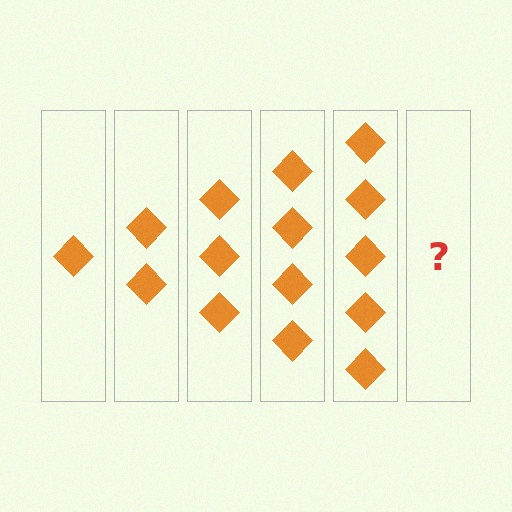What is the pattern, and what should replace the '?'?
The pattern is that each step adds one more diamond. The '?' should be 6 diamonds.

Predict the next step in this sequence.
The next step is 6 diamonds.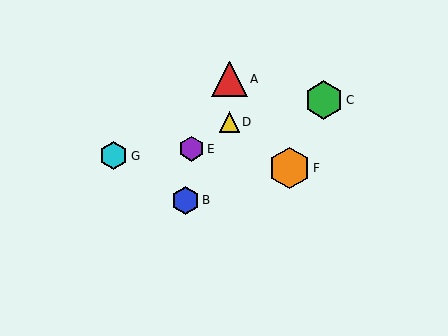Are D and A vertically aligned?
Yes, both are at x≈229.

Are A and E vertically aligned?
No, A is at x≈229 and E is at x≈192.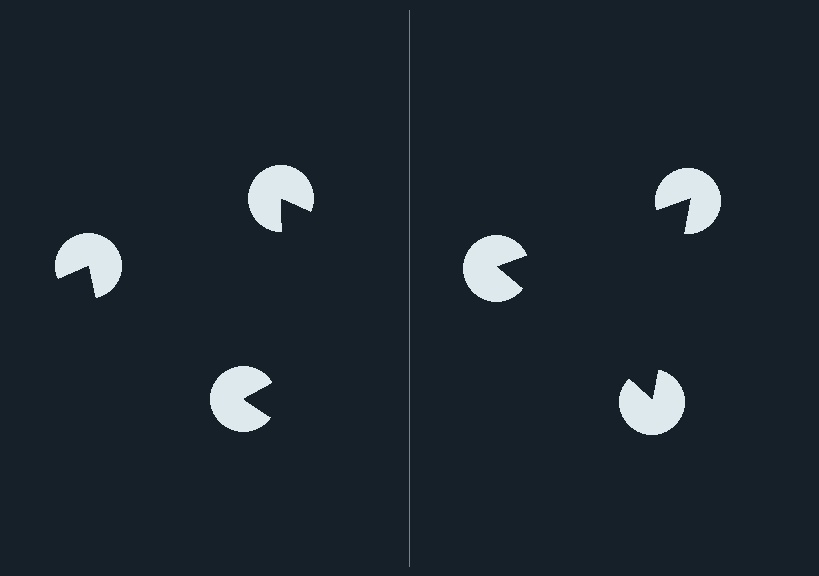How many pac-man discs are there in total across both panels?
6 — 3 on each side.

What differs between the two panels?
The pac-man discs are positioned identically on both sides; only the wedge orientations differ. On the right they align to a triangle; on the left they are misaligned.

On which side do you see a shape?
An illusory triangle appears on the right side. On the left side the wedge cuts are rotated, so no coherent shape forms.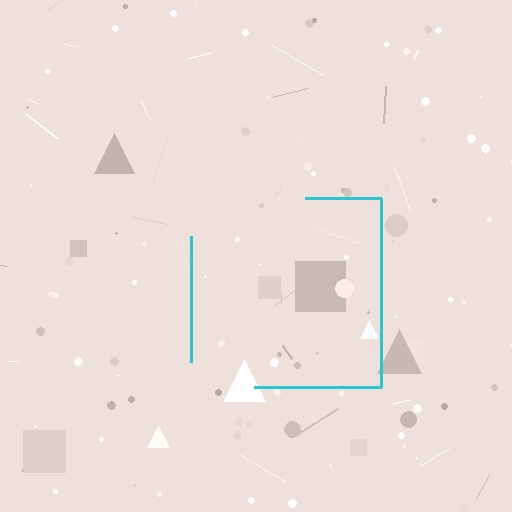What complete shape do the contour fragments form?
The contour fragments form a square.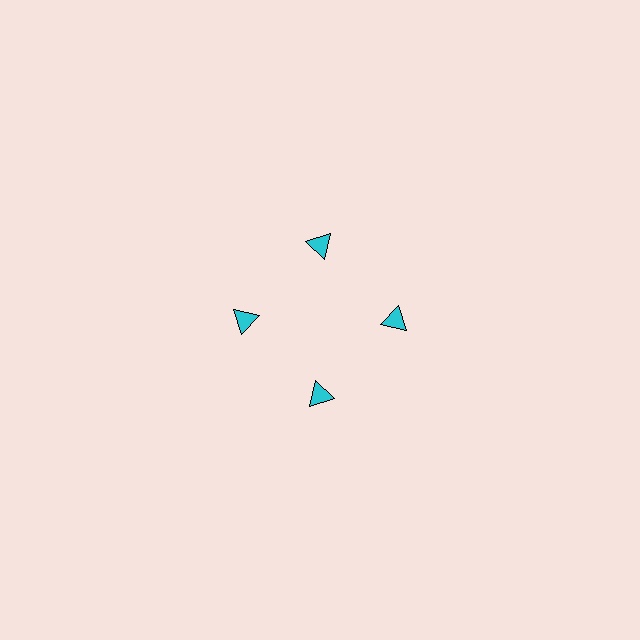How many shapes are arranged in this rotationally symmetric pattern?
There are 4 shapes, arranged in 4 groups of 1.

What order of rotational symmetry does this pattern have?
This pattern has 4-fold rotational symmetry.